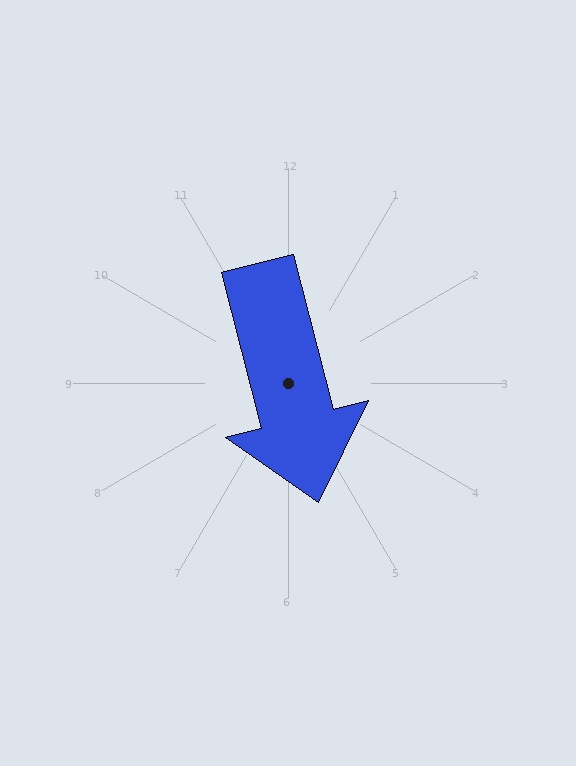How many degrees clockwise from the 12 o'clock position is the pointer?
Approximately 166 degrees.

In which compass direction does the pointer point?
South.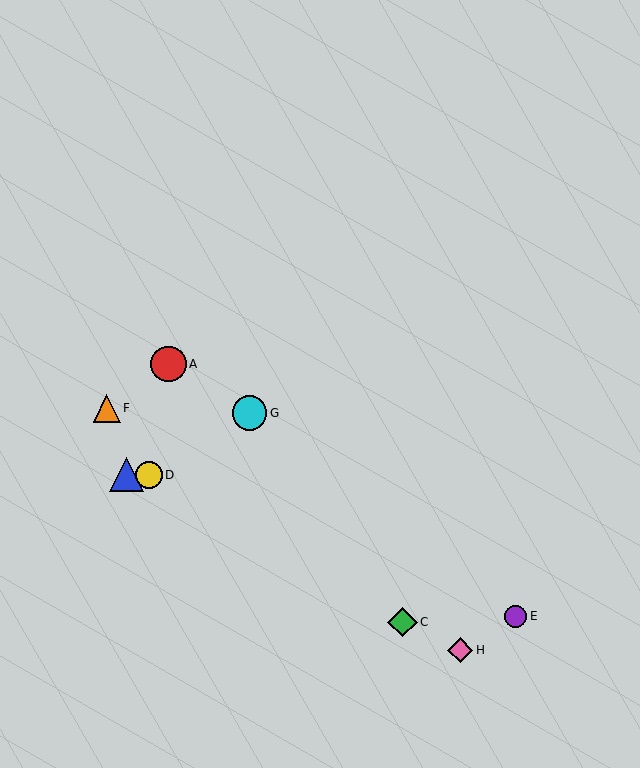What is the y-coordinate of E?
Object E is at y≈616.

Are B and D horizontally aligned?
Yes, both are at y≈475.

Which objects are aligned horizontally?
Objects B, D are aligned horizontally.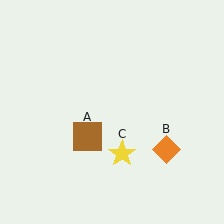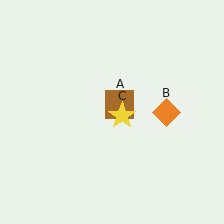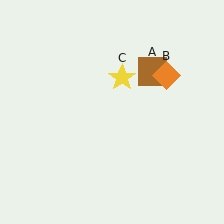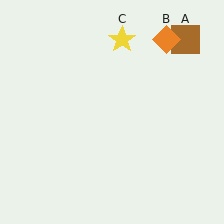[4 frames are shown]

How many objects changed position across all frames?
3 objects changed position: brown square (object A), orange diamond (object B), yellow star (object C).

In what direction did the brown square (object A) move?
The brown square (object A) moved up and to the right.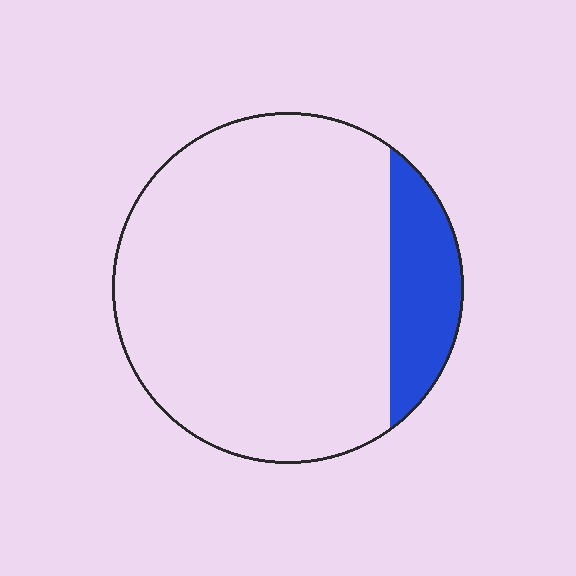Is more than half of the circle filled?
No.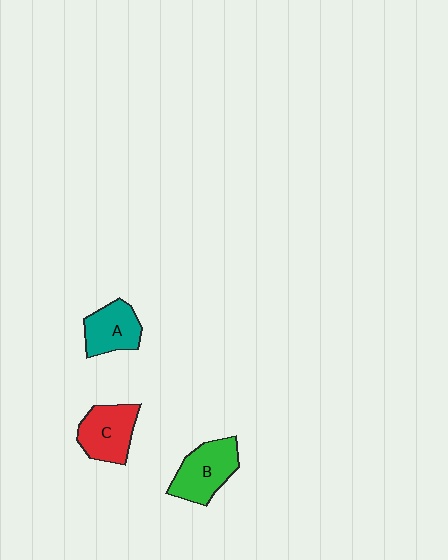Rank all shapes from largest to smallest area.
From largest to smallest: B (green), C (red), A (teal).